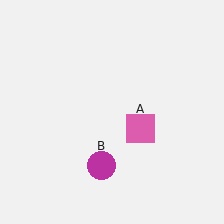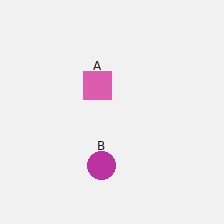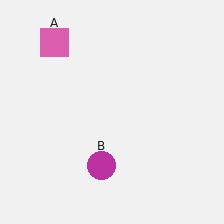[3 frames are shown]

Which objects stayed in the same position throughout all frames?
Magenta circle (object B) remained stationary.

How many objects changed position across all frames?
1 object changed position: pink square (object A).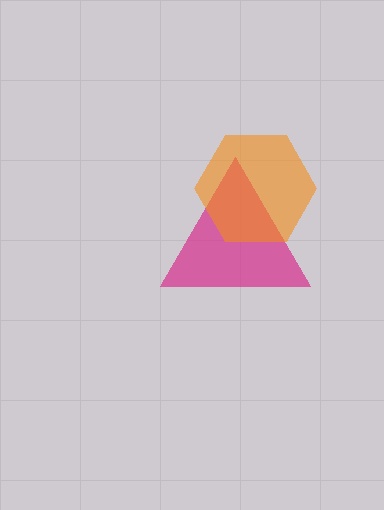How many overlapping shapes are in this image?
There are 2 overlapping shapes in the image.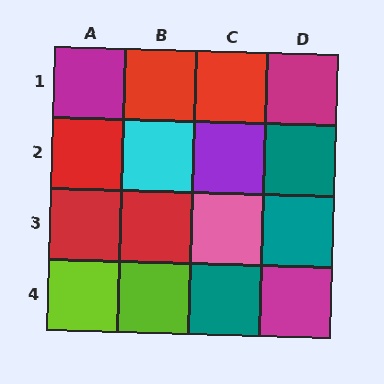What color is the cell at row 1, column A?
Magenta.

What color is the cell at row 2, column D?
Teal.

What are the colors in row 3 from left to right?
Red, red, pink, teal.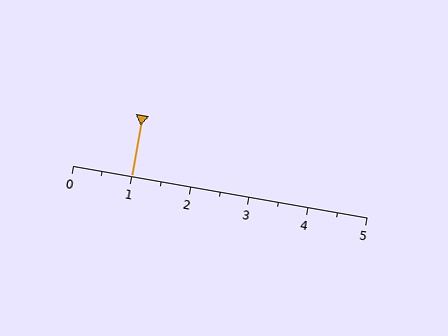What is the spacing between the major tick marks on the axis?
The major ticks are spaced 1 apart.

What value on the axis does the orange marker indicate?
The marker indicates approximately 1.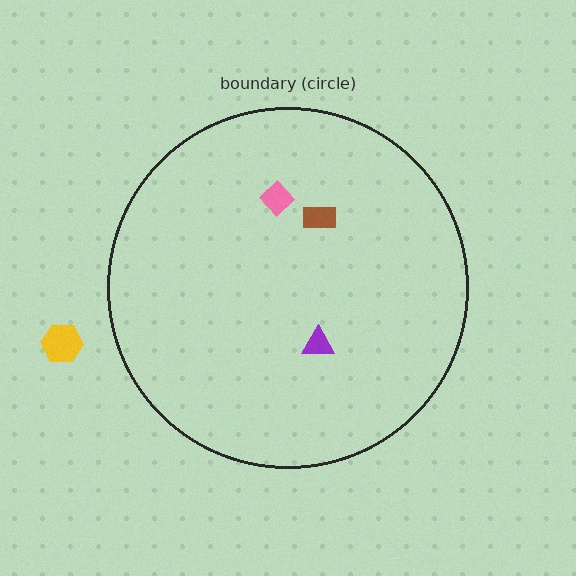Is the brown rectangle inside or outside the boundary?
Inside.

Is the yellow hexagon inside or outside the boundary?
Outside.